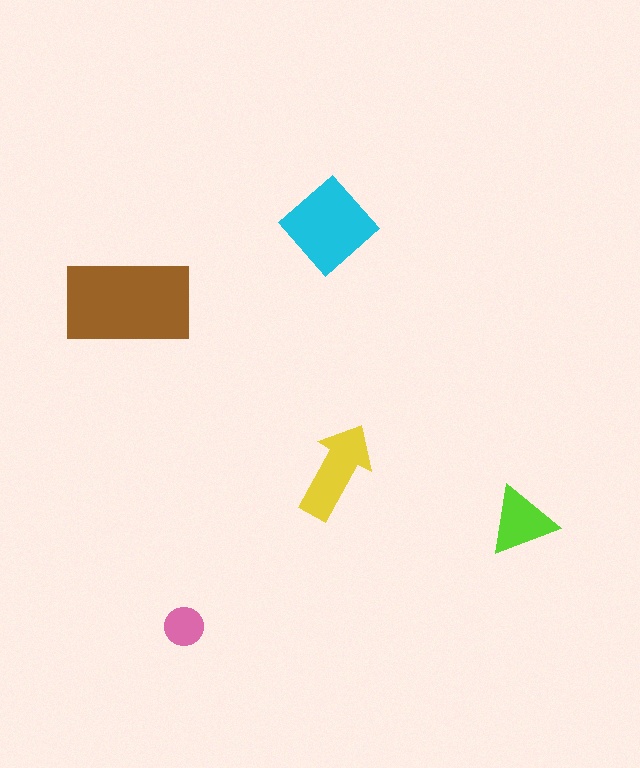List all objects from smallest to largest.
The pink circle, the lime triangle, the yellow arrow, the cyan diamond, the brown rectangle.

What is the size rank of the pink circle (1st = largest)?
5th.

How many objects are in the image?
There are 5 objects in the image.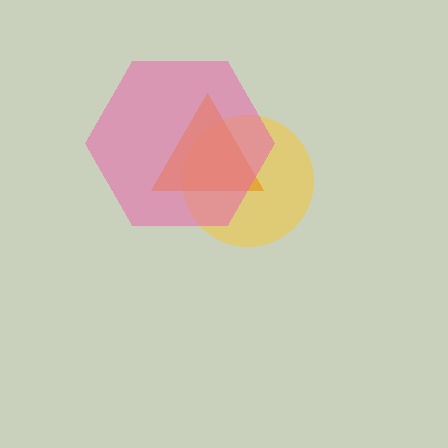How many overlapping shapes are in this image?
There are 3 overlapping shapes in the image.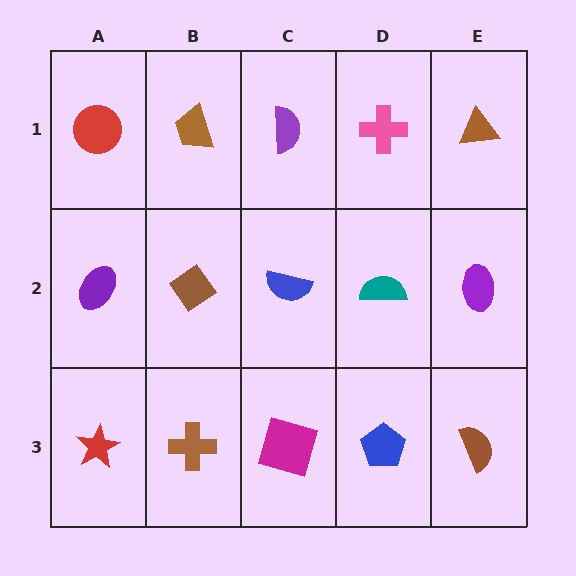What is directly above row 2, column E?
A brown triangle.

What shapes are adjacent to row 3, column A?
A purple ellipse (row 2, column A), a brown cross (row 3, column B).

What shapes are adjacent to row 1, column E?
A purple ellipse (row 2, column E), a pink cross (row 1, column D).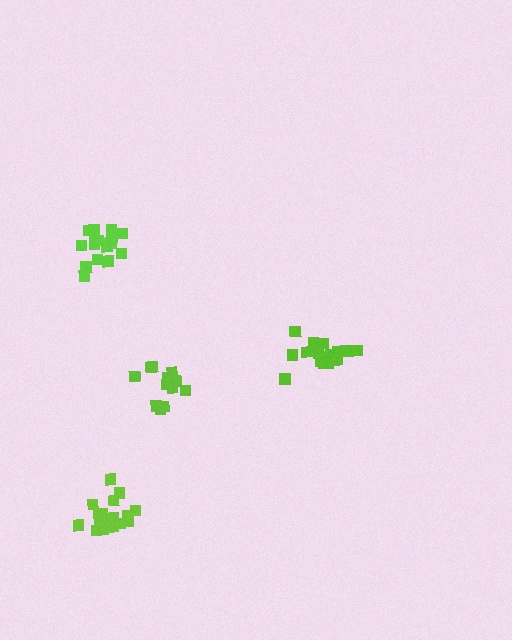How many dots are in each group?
Group 1: 17 dots, Group 2: 19 dots, Group 3: 16 dots, Group 4: 20 dots (72 total).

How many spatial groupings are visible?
There are 4 spatial groupings.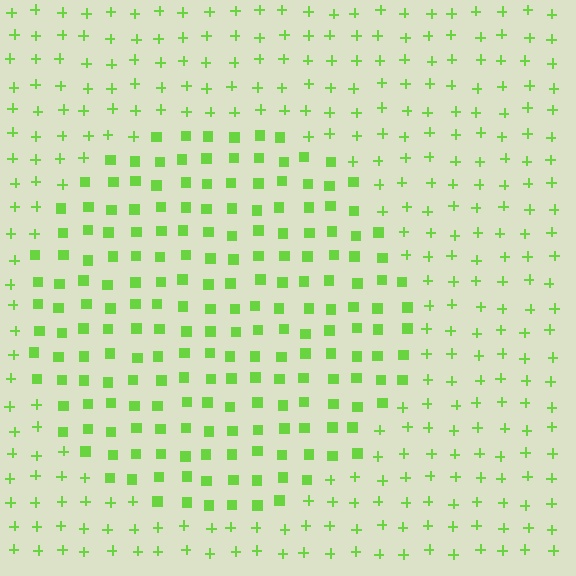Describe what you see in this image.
The image is filled with small lime elements arranged in a uniform grid. A circle-shaped region contains squares, while the surrounding area contains plus signs. The boundary is defined purely by the change in element shape.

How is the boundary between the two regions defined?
The boundary is defined by a change in element shape: squares inside vs. plus signs outside. All elements share the same color and spacing.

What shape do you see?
I see a circle.